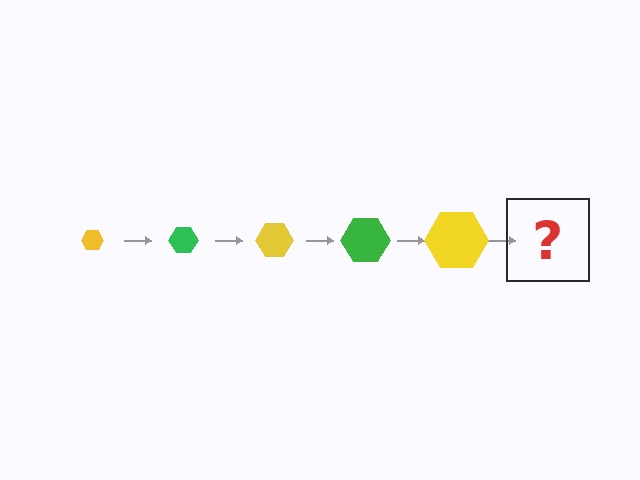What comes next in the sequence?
The next element should be a green hexagon, larger than the previous one.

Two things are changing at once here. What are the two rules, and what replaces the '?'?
The two rules are that the hexagon grows larger each step and the color cycles through yellow and green. The '?' should be a green hexagon, larger than the previous one.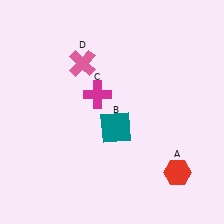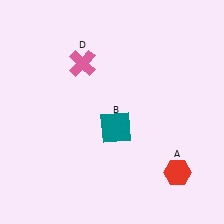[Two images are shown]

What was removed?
The magenta cross (C) was removed in Image 2.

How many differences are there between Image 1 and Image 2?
There is 1 difference between the two images.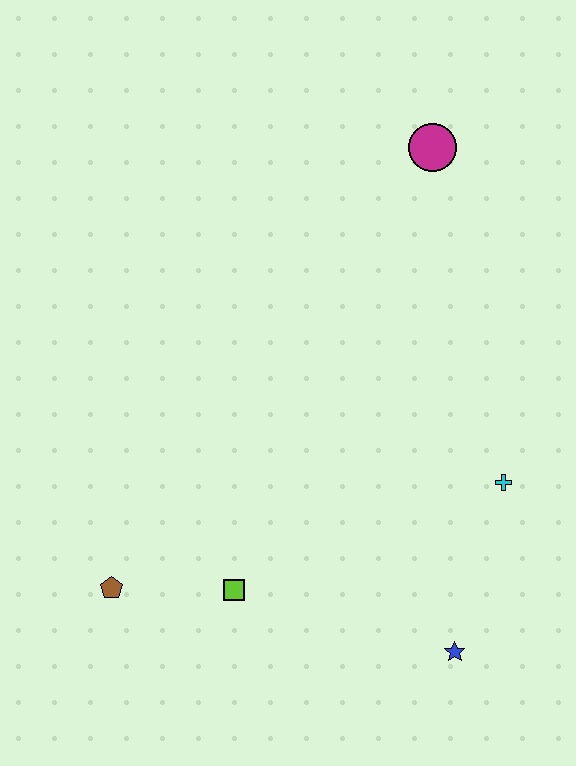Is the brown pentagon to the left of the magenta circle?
Yes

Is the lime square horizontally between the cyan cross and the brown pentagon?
Yes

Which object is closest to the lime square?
The brown pentagon is closest to the lime square.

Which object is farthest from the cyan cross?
The brown pentagon is farthest from the cyan cross.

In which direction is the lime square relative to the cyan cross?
The lime square is to the left of the cyan cross.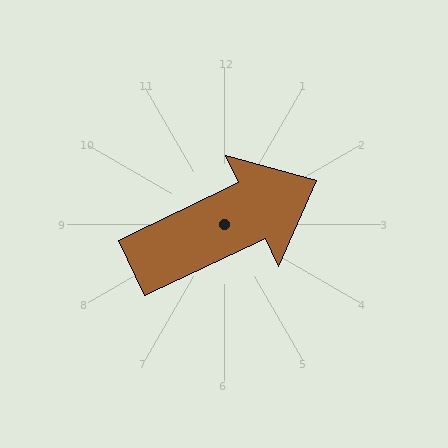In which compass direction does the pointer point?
Northeast.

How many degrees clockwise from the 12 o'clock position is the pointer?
Approximately 65 degrees.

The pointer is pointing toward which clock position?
Roughly 2 o'clock.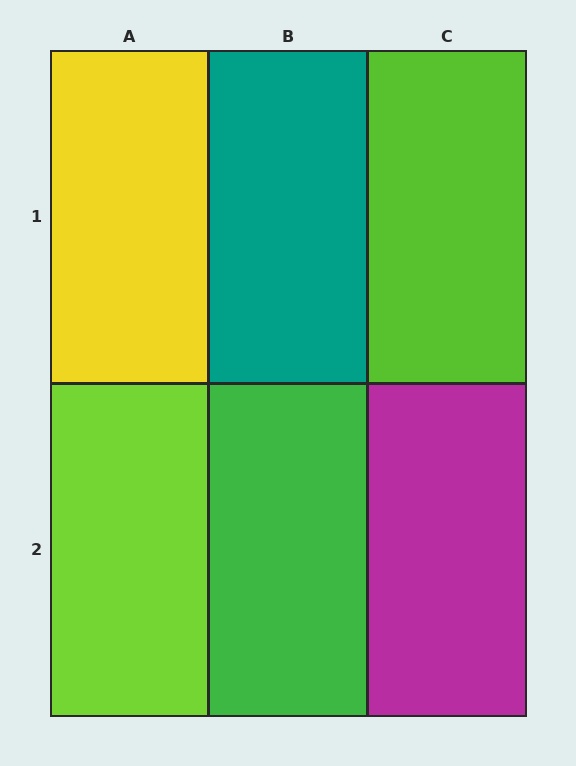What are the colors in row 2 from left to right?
Lime, green, magenta.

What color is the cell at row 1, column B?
Teal.